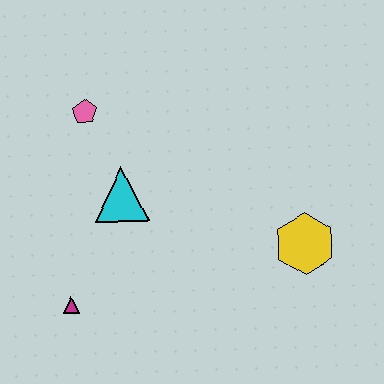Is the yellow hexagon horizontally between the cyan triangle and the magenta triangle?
No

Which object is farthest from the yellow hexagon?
The pink pentagon is farthest from the yellow hexagon.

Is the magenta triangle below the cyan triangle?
Yes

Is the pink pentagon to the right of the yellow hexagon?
No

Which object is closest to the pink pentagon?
The cyan triangle is closest to the pink pentagon.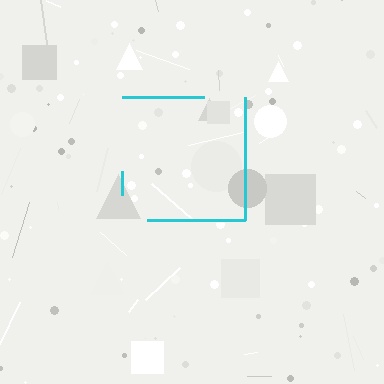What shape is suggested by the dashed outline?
The dashed outline suggests a square.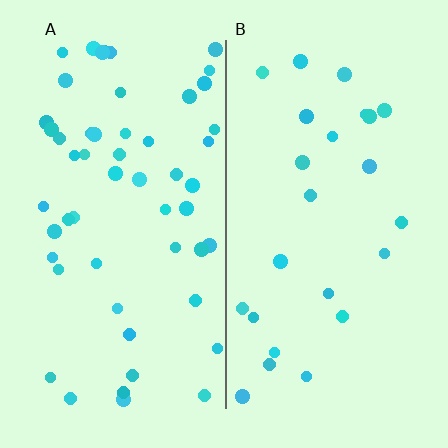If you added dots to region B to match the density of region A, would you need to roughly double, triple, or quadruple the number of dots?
Approximately double.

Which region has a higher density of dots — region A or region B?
A (the left).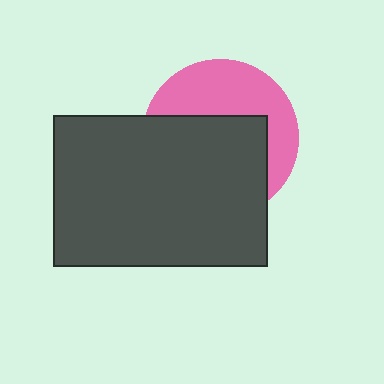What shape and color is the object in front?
The object in front is a dark gray rectangle.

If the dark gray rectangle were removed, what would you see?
You would see the complete pink circle.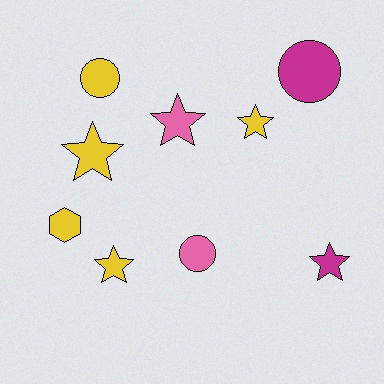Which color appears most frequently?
Yellow, with 5 objects.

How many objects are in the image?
There are 9 objects.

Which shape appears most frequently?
Star, with 5 objects.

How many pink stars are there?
There is 1 pink star.